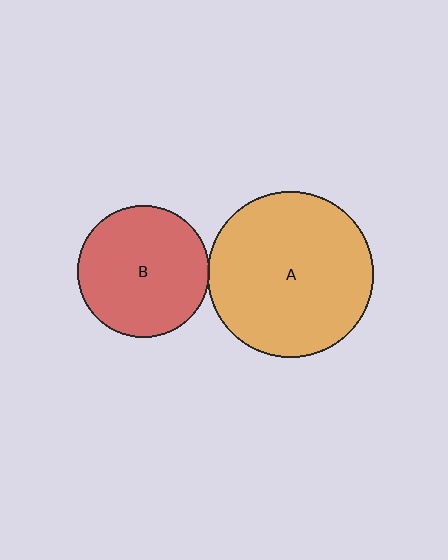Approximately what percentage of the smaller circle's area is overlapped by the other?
Approximately 5%.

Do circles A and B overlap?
Yes.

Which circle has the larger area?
Circle A (orange).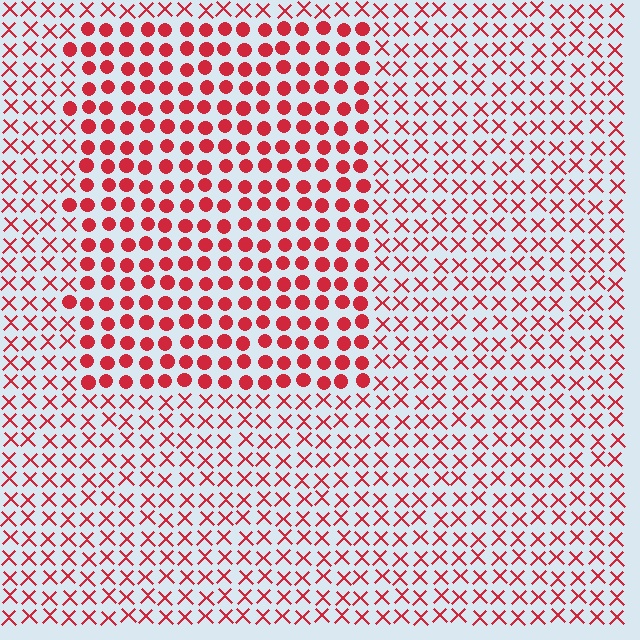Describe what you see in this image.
The image is filled with small red elements arranged in a uniform grid. A rectangle-shaped region contains circles, while the surrounding area contains X marks. The boundary is defined purely by the change in element shape.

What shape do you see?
I see a rectangle.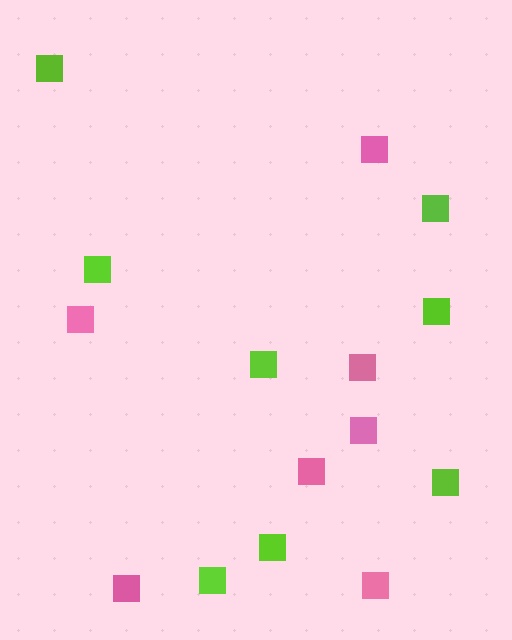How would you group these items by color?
There are 2 groups: one group of lime squares (8) and one group of pink squares (7).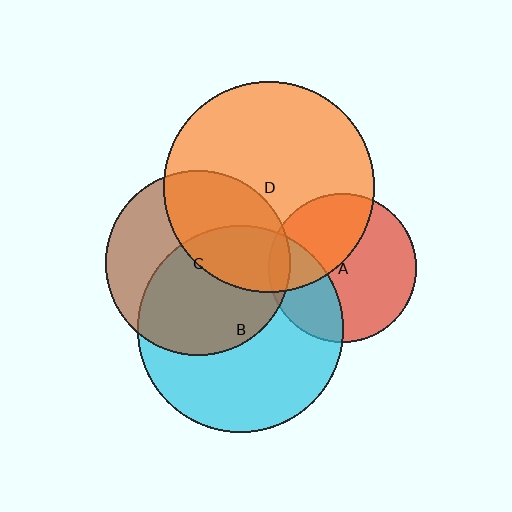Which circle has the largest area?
Circle D (orange).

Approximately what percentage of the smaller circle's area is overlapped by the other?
Approximately 30%.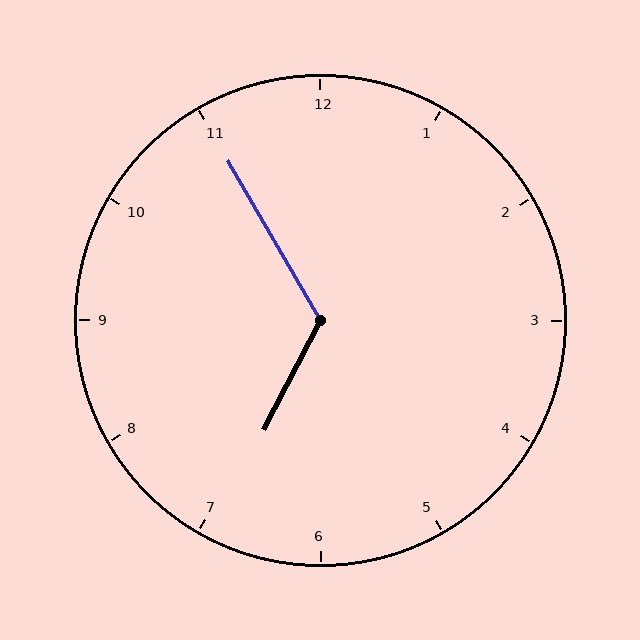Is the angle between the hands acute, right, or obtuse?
It is obtuse.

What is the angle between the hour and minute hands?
Approximately 122 degrees.